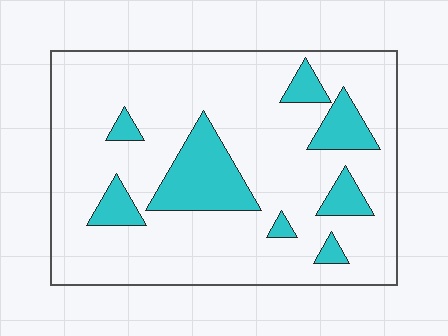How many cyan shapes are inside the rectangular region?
8.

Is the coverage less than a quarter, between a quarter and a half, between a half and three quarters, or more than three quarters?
Less than a quarter.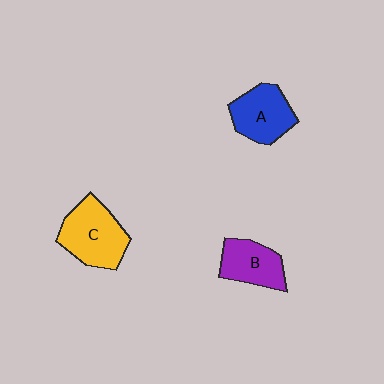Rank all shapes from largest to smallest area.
From largest to smallest: C (yellow), A (blue), B (purple).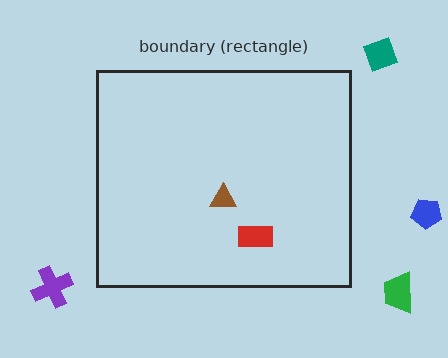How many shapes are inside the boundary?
2 inside, 4 outside.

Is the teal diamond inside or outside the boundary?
Outside.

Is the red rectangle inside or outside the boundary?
Inside.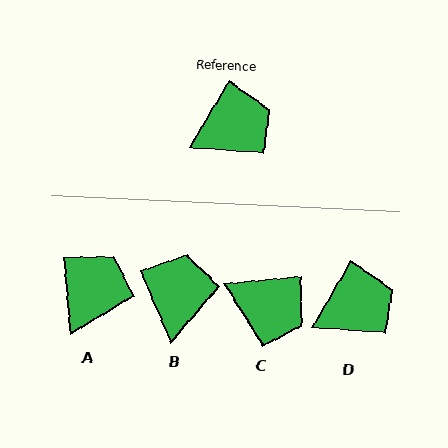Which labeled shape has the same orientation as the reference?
D.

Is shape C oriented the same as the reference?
No, it is off by about 54 degrees.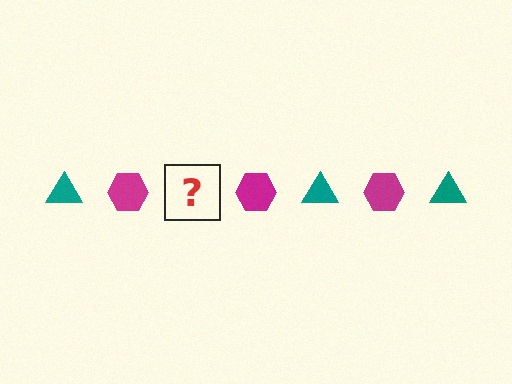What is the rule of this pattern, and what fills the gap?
The rule is that the pattern alternates between teal triangle and magenta hexagon. The gap should be filled with a teal triangle.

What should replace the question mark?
The question mark should be replaced with a teal triangle.